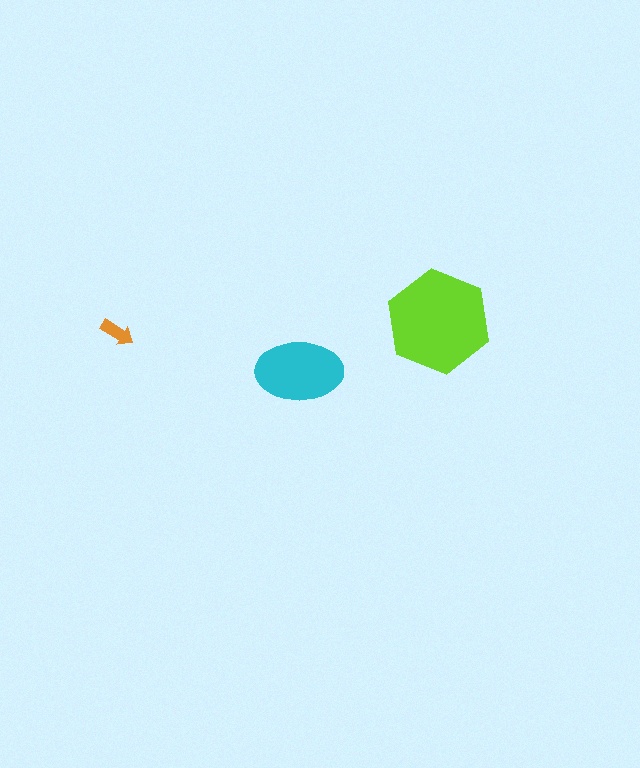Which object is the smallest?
The orange arrow.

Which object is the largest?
The lime hexagon.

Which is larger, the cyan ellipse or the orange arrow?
The cyan ellipse.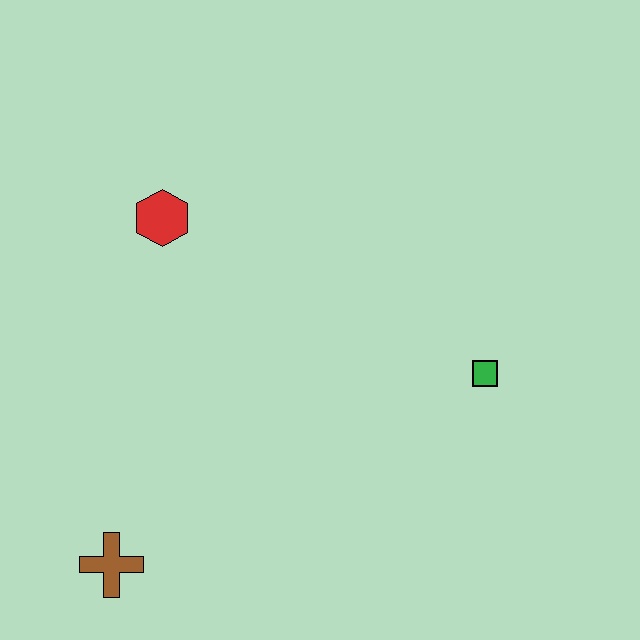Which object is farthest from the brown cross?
The green square is farthest from the brown cross.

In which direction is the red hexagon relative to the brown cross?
The red hexagon is above the brown cross.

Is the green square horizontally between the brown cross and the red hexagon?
No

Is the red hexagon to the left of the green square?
Yes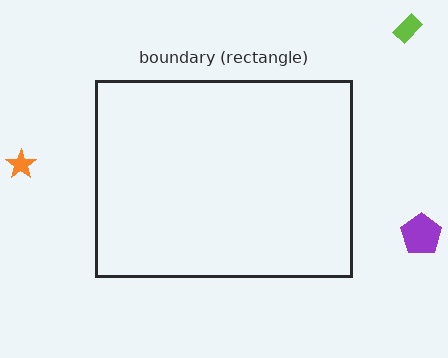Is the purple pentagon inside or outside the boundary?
Outside.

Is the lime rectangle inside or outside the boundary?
Outside.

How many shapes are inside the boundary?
0 inside, 3 outside.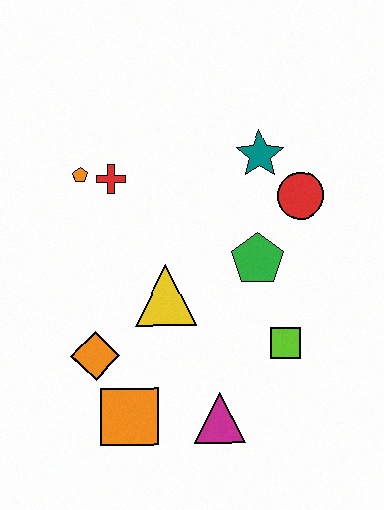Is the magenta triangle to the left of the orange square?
No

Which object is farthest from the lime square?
The orange pentagon is farthest from the lime square.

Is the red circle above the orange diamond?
Yes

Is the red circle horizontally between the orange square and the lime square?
No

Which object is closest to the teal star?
The red circle is closest to the teal star.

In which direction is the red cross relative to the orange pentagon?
The red cross is to the right of the orange pentagon.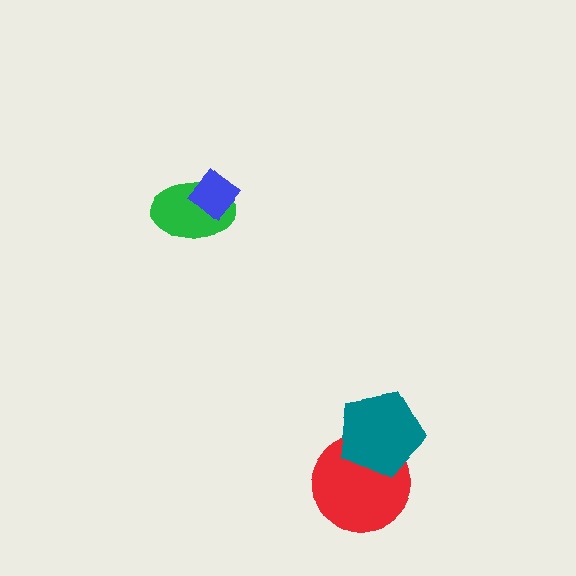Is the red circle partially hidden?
Yes, it is partially covered by another shape.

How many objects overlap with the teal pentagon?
1 object overlaps with the teal pentagon.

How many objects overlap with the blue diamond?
1 object overlaps with the blue diamond.